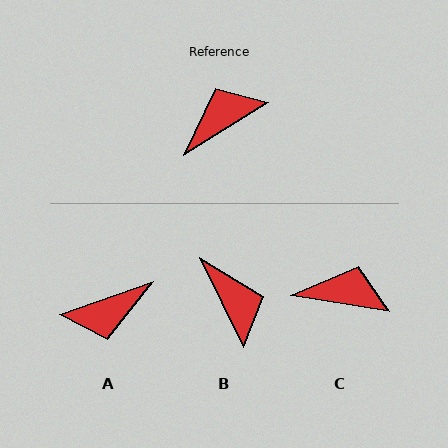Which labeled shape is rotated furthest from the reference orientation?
A, about 168 degrees away.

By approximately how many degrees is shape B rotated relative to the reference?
Approximately 96 degrees clockwise.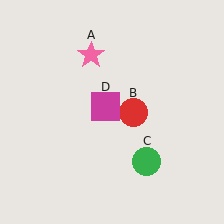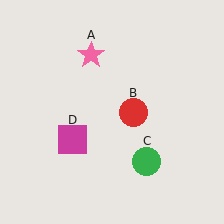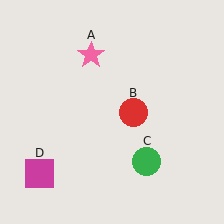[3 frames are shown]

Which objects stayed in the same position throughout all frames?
Pink star (object A) and red circle (object B) and green circle (object C) remained stationary.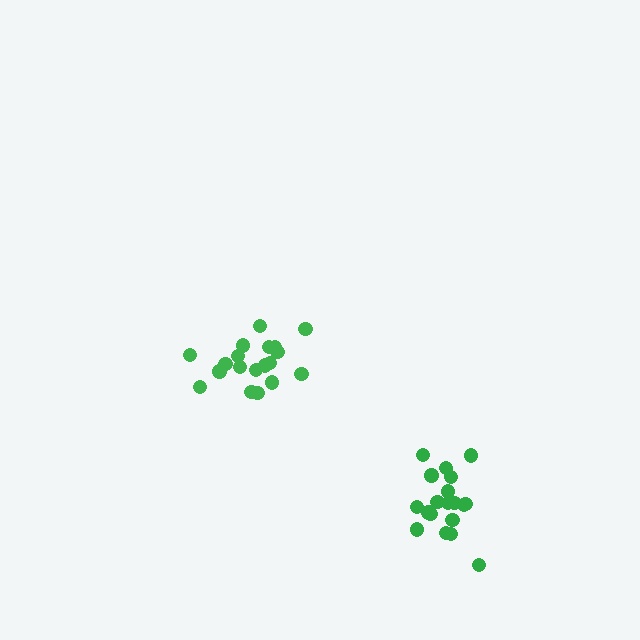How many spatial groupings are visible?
There are 2 spatial groupings.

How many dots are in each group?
Group 1: 19 dots, Group 2: 19 dots (38 total).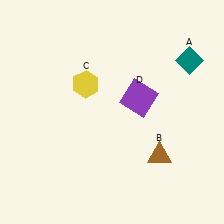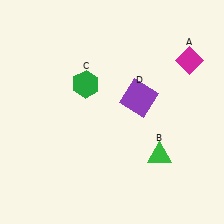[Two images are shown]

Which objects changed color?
A changed from teal to magenta. B changed from brown to green. C changed from yellow to green.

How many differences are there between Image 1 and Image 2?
There are 3 differences between the two images.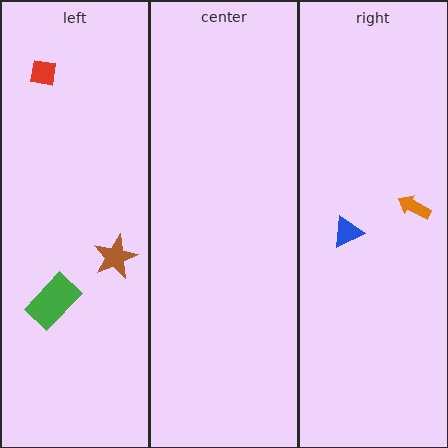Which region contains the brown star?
The left region.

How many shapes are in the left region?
3.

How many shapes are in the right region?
2.